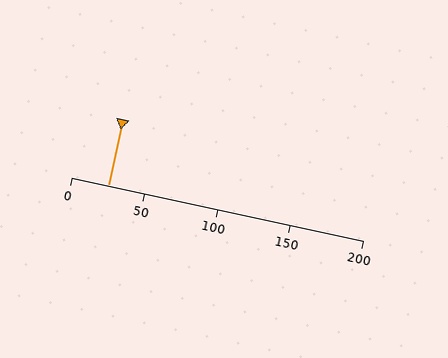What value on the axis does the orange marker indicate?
The marker indicates approximately 25.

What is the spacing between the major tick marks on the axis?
The major ticks are spaced 50 apart.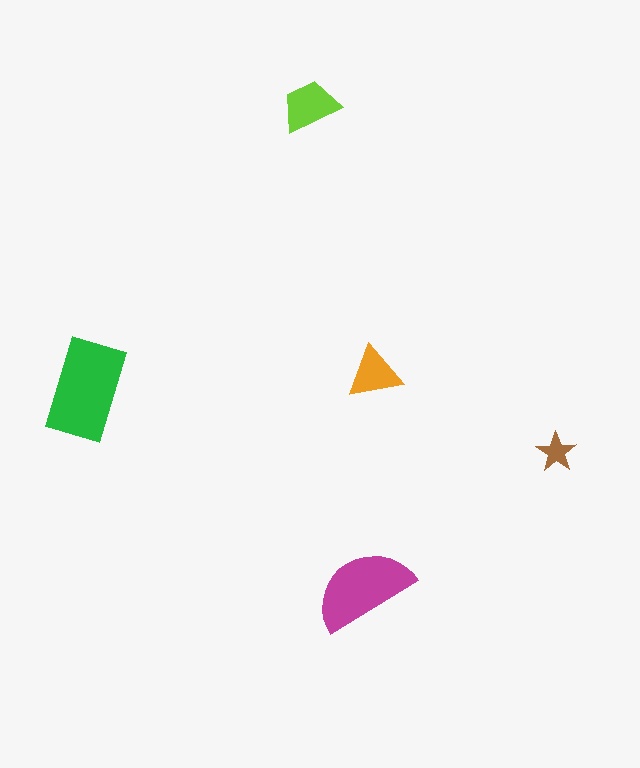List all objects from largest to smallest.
The green rectangle, the magenta semicircle, the lime trapezoid, the orange triangle, the brown star.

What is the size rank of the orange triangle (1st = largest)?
4th.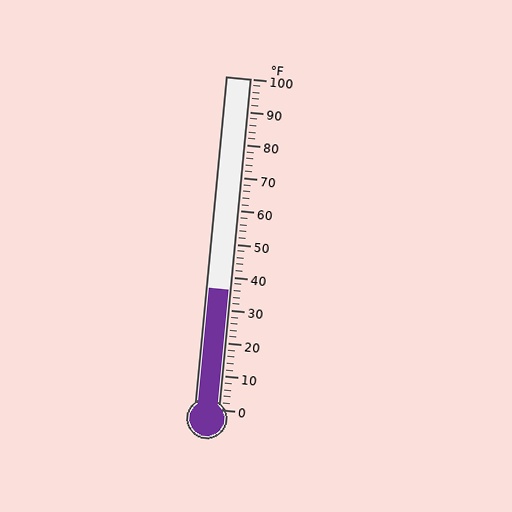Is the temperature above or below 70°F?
The temperature is below 70°F.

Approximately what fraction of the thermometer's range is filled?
The thermometer is filled to approximately 35% of its range.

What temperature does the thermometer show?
The thermometer shows approximately 36°F.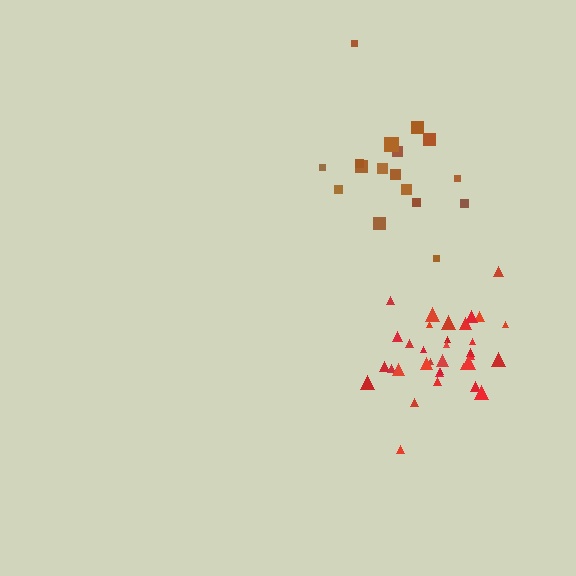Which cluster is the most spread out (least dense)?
Brown.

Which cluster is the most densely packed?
Red.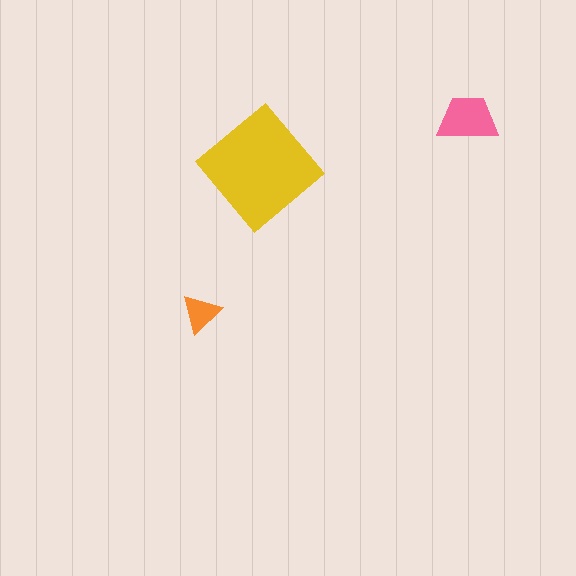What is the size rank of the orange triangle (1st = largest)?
3rd.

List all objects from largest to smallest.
The yellow diamond, the pink trapezoid, the orange triangle.